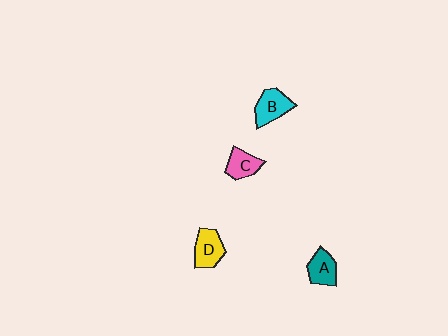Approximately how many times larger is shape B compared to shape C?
Approximately 1.3 times.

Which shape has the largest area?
Shape B (cyan).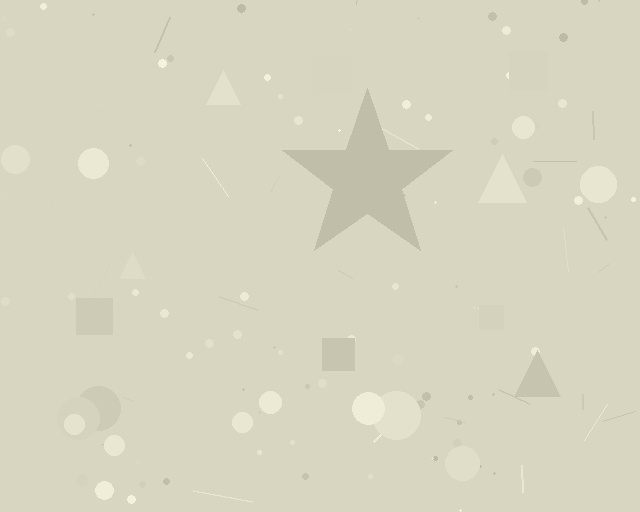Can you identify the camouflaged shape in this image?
The camouflaged shape is a star.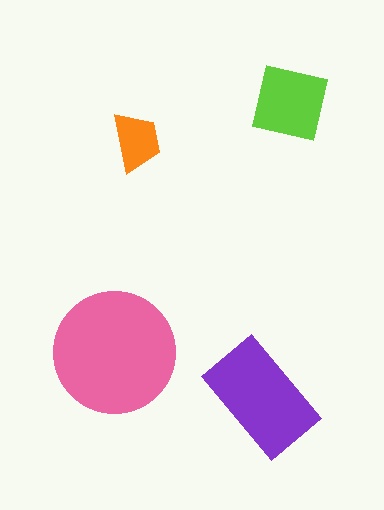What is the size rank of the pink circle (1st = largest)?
1st.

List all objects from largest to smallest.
The pink circle, the purple rectangle, the lime square, the orange trapezoid.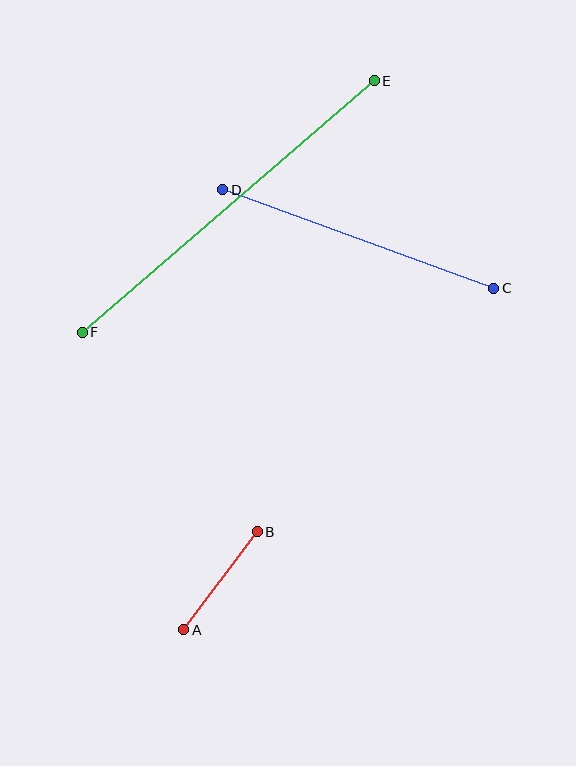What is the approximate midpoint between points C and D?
The midpoint is at approximately (358, 239) pixels.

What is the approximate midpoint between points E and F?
The midpoint is at approximately (228, 206) pixels.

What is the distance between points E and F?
The distance is approximately 385 pixels.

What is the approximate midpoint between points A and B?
The midpoint is at approximately (221, 581) pixels.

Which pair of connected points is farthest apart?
Points E and F are farthest apart.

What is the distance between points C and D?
The distance is approximately 289 pixels.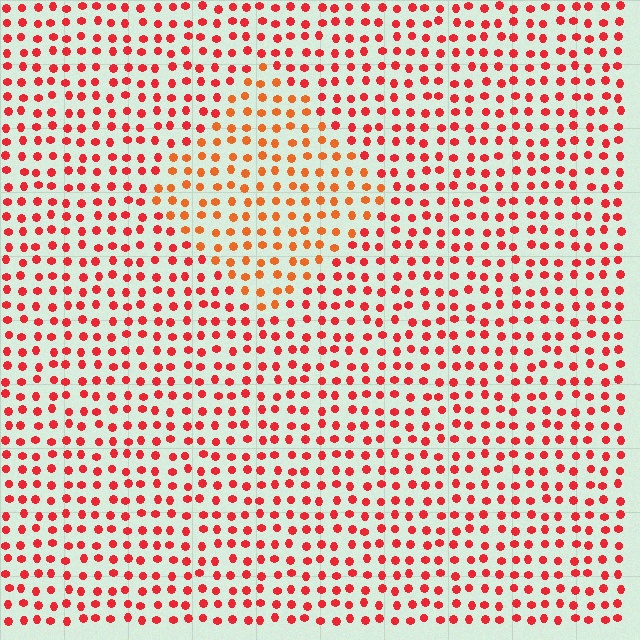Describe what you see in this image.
The image is filled with small red elements in a uniform arrangement. A diamond-shaped region is visible where the elements are tinted to a slightly different hue, forming a subtle color boundary.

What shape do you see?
I see a diamond.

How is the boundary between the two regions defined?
The boundary is defined purely by a slight shift in hue (about 25 degrees). Spacing, size, and orientation are identical on both sides.